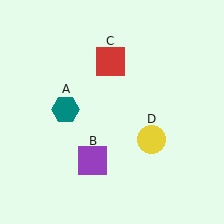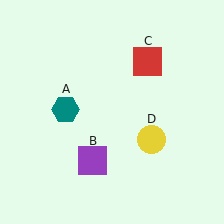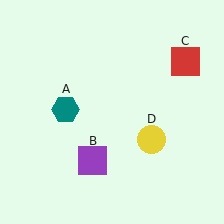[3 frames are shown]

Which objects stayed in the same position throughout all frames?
Teal hexagon (object A) and purple square (object B) and yellow circle (object D) remained stationary.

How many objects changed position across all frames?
1 object changed position: red square (object C).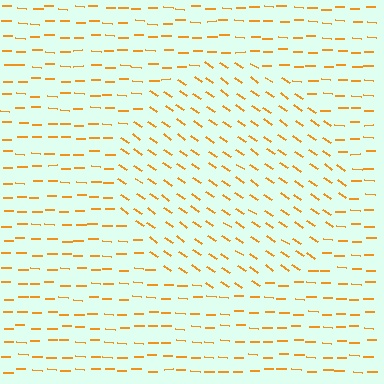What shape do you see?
I see a circle.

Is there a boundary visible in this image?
Yes, there is a texture boundary formed by a change in line orientation.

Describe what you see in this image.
The image is filled with small orange line segments. A circle region in the image has lines oriented differently from the surrounding lines, creating a visible texture boundary.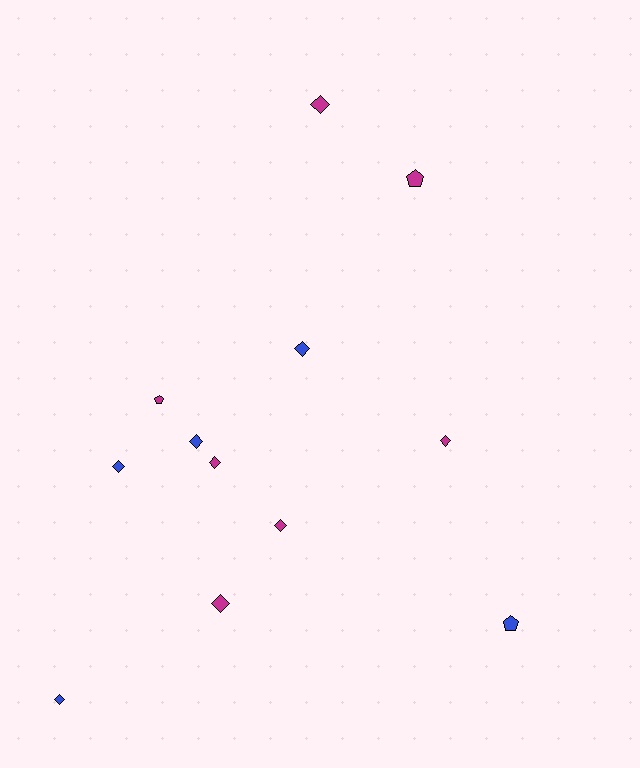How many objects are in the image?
There are 12 objects.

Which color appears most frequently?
Magenta, with 7 objects.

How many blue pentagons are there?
There is 1 blue pentagon.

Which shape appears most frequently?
Diamond, with 9 objects.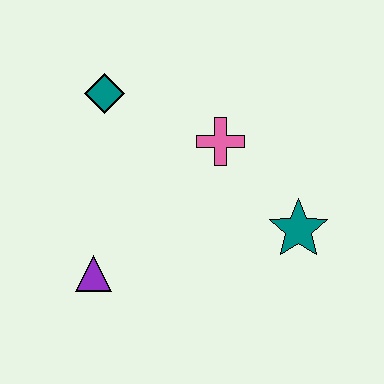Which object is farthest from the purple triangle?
The teal star is farthest from the purple triangle.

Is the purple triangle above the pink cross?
No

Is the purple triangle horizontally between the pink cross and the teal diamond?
No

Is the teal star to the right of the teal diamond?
Yes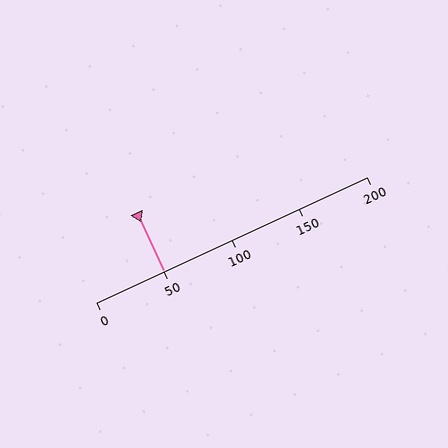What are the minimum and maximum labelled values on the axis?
The axis runs from 0 to 200.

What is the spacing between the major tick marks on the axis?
The major ticks are spaced 50 apart.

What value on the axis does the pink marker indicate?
The marker indicates approximately 50.